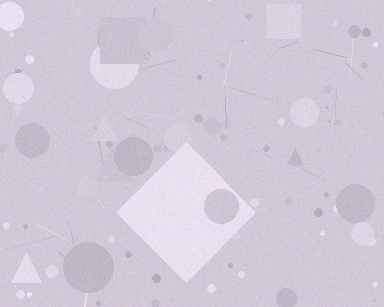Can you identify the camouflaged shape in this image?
The camouflaged shape is a diamond.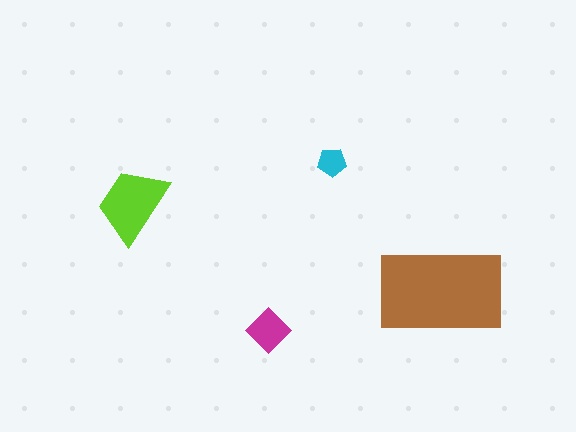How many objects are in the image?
There are 4 objects in the image.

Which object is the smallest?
The cyan pentagon.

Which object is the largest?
The brown rectangle.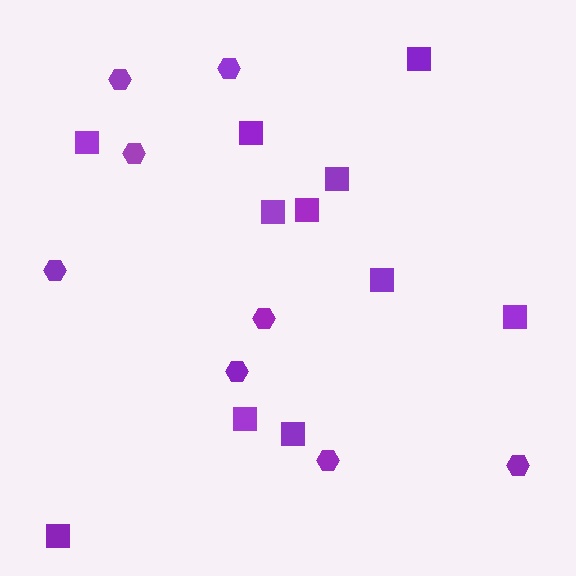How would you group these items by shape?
There are 2 groups: one group of hexagons (8) and one group of squares (11).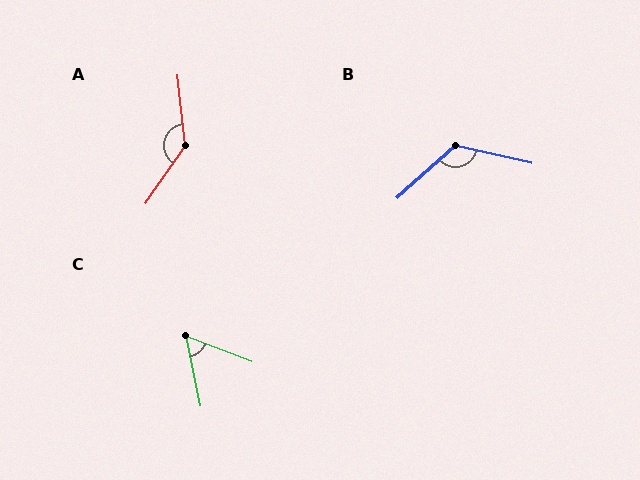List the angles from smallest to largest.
C (57°), B (126°), A (139°).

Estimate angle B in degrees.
Approximately 126 degrees.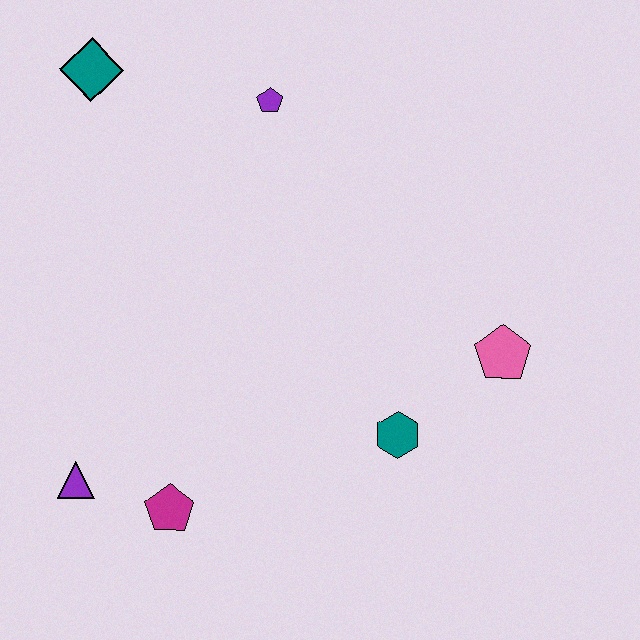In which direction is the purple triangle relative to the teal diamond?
The purple triangle is below the teal diamond.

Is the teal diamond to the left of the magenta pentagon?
Yes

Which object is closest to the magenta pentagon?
The purple triangle is closest to the magenta pentagon.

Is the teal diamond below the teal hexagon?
No